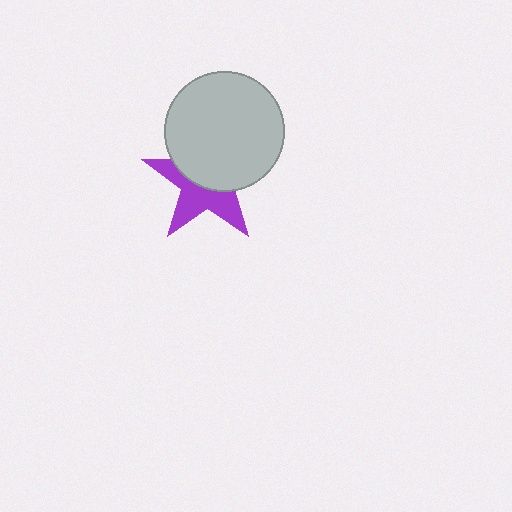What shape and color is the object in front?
The object in front is a light gray circle.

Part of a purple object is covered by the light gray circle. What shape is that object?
It is a star.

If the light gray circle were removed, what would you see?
You would see the complete purple star.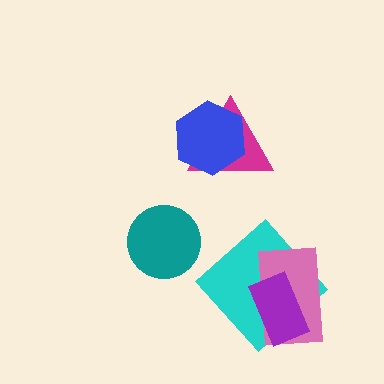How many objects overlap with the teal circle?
0 objects overlap with the teal circle.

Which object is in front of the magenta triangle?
The blue hexagon is in front of the magenta triangle.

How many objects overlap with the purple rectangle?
2 objects overlap with the purple rectangle.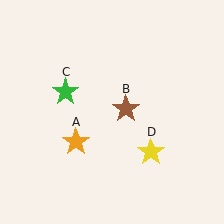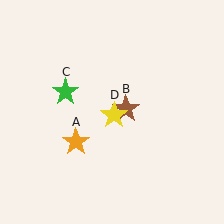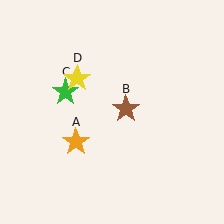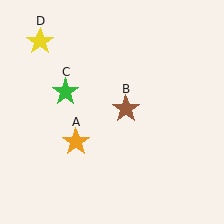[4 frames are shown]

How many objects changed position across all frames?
1 object changed position: yellow star (object D).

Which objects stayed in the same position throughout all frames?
Orange star (object A) and brown star (object B) and green star (object C) remained stationary.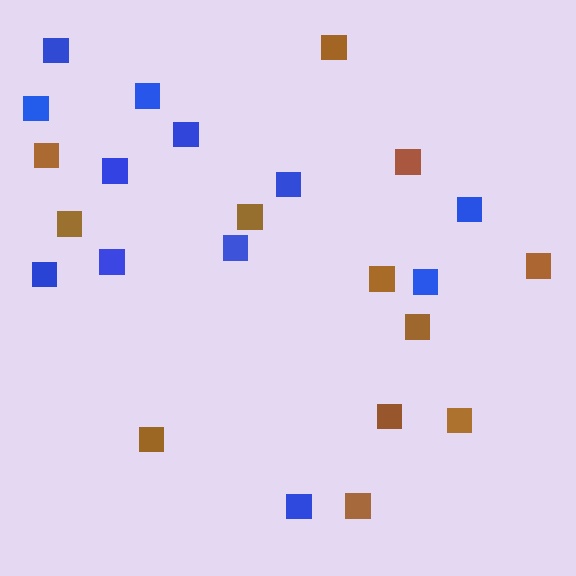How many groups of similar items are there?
There are 2 groups: one group of brown squares (12) and one group of blue squares (12).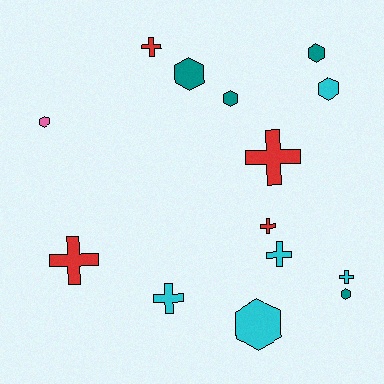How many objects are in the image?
There are 14 objects.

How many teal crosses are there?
There are no teal crosses.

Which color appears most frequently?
Cyan, with 5 objects.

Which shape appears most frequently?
Cross, with 7 objects.